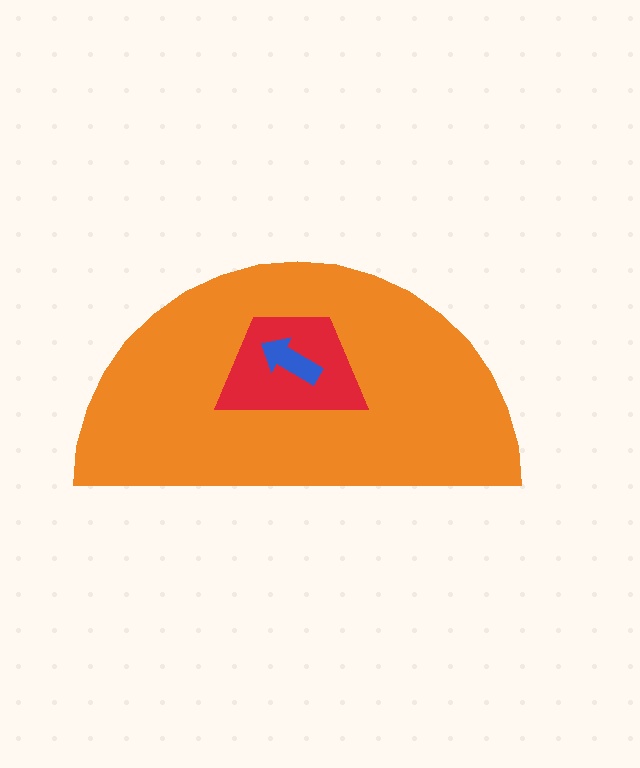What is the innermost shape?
The blue arrow.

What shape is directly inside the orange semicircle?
The red trapezoid.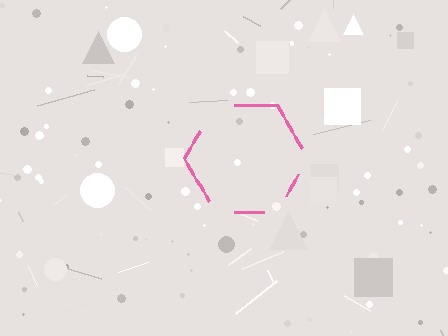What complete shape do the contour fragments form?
The contour fragments form a hexagon.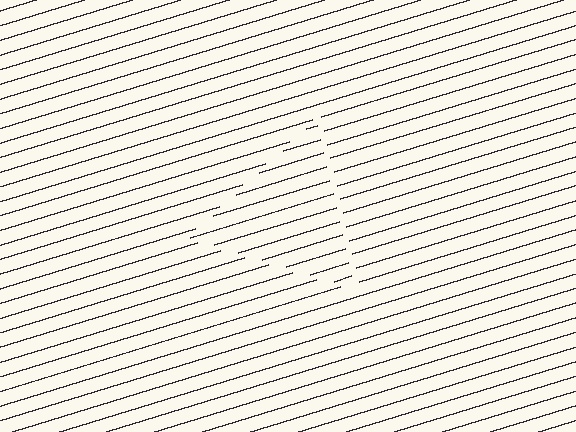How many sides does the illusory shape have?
3 sides — the line-ends trace a triangle.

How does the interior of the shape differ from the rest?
The interior of the shape contains the same grating, shifted by half a period — the contour is defined by the phase discontinuity where line-ends from the inner and outer gratings abut.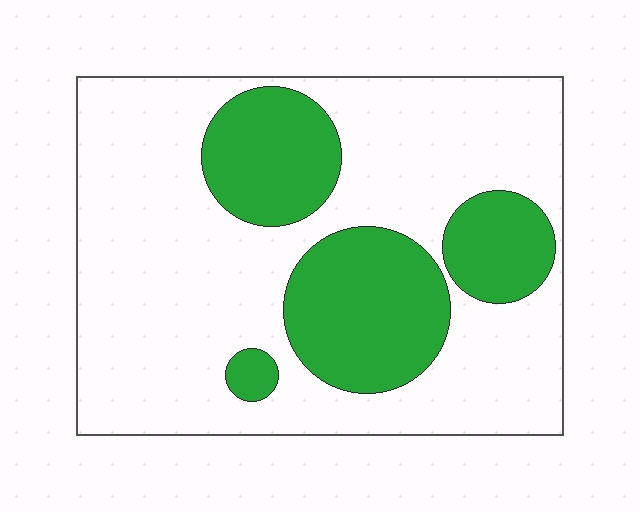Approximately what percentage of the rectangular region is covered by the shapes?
Approximately 30%.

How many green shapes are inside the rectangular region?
4.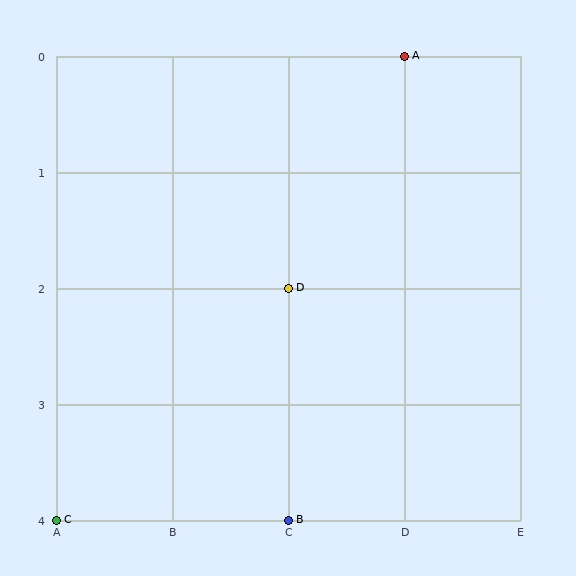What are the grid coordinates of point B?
Point B is at grid coordinates (C, 4).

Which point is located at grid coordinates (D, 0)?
Point A is at (D, 0).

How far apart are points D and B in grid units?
Points D and B are 2 rows apart.